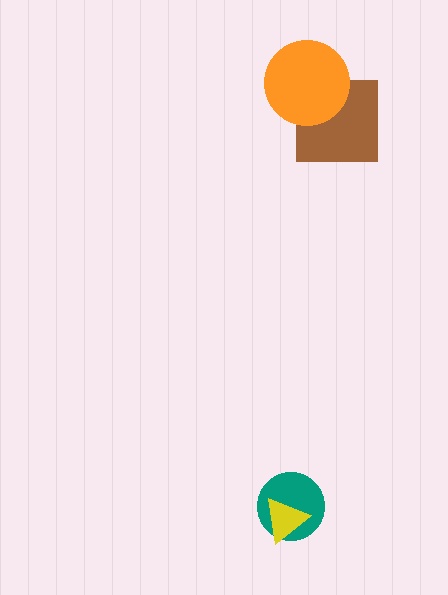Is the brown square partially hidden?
Yes, it is partially covered by another shape.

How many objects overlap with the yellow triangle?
1 object overlaps with the yellow triangle.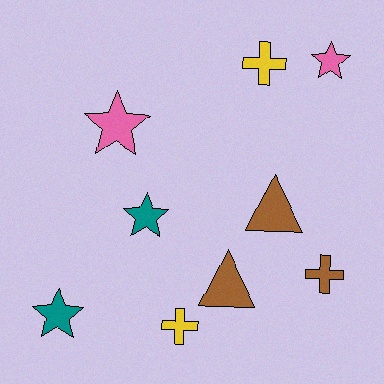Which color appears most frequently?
Brown, with 3 objects.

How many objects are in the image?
There are 9 objects.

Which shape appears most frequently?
Star, with 4 objects.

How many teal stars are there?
There are 2 teal stars.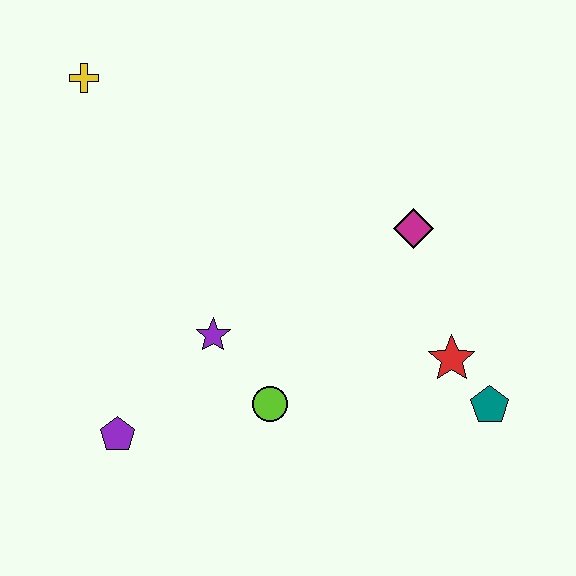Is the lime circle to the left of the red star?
Yes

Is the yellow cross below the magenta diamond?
No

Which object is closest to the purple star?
The lime circle is closest to the purple star.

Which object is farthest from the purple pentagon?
The teal pentagon is farthest from the purple pentagon.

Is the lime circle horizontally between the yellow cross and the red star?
Yes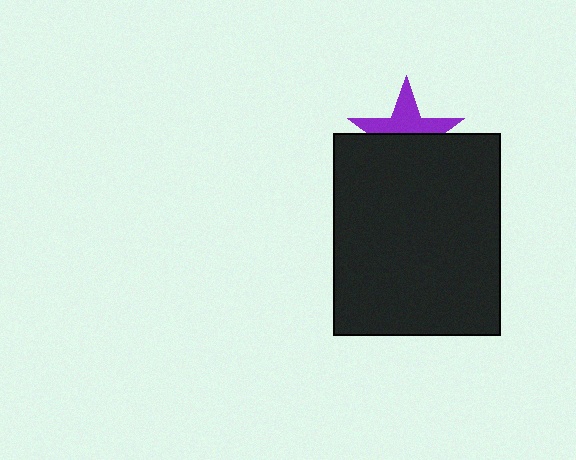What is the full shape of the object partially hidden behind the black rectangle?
The partially hidden object is a purple star.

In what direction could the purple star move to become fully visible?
The purple star could move up. That would shift it out from behind the black rectangle entirely.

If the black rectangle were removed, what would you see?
You would see the complete purple star.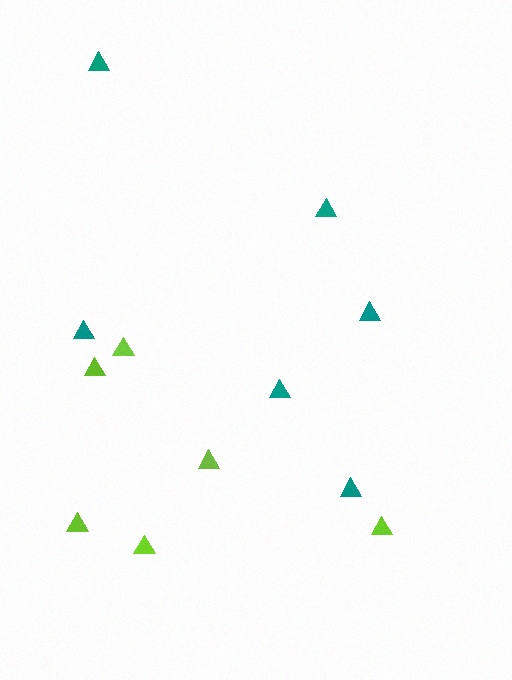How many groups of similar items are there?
There are 2 groups: one group of teal triangles (6) and one group of lime triangles (6).